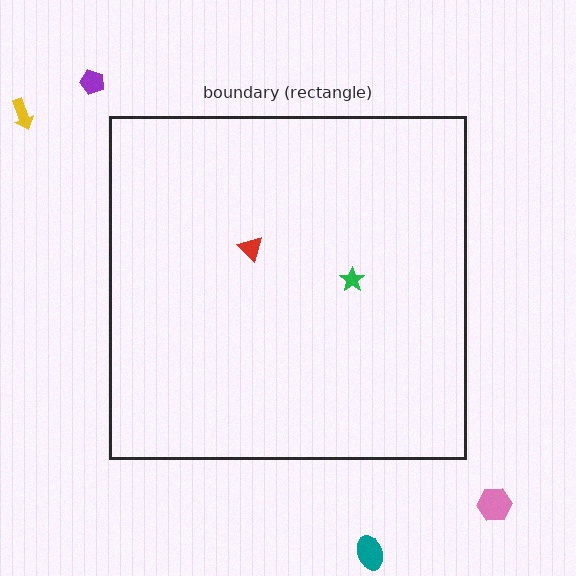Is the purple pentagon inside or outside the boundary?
Outside.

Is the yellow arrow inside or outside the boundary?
Outside.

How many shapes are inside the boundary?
2 inside, 4 outside.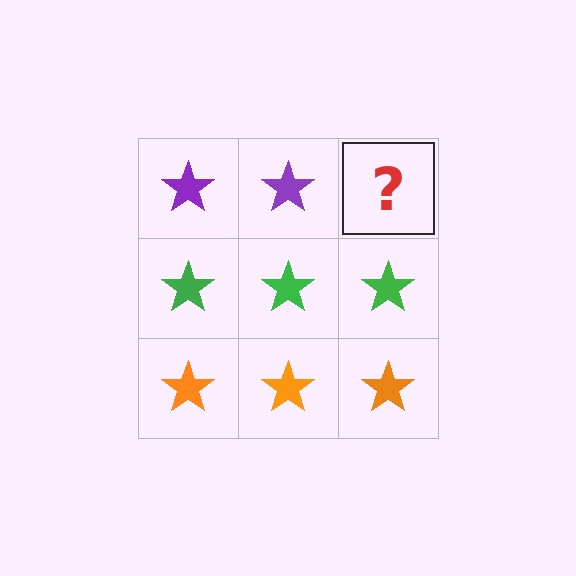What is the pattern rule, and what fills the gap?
The rule is that each row has a consistent color. The gap should be filled with a purple star.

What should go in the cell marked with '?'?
The missing cell should contain a purple star.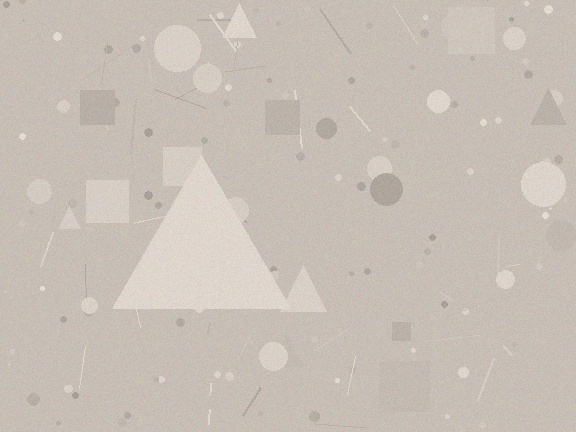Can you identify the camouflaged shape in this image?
The camouflaged shape is a triangle.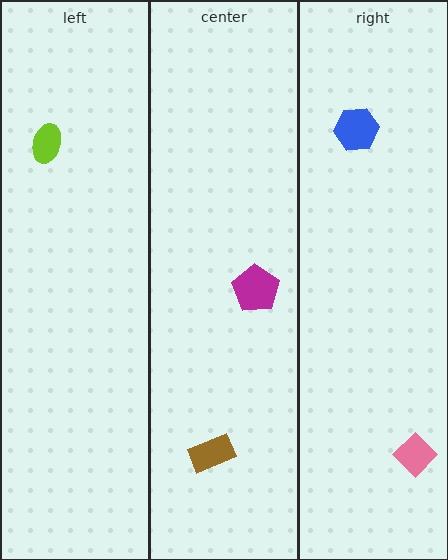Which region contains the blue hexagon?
The right region.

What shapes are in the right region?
The pink diamond, the blue hexagon.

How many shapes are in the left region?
1.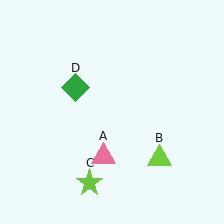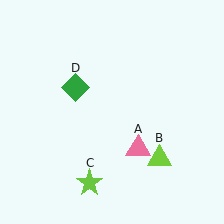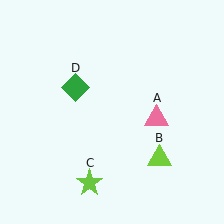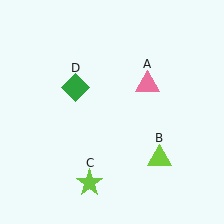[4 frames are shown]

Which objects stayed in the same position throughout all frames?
Lime triangle (object B) and lime star (object C) and green diamond (object D) remained stationary.